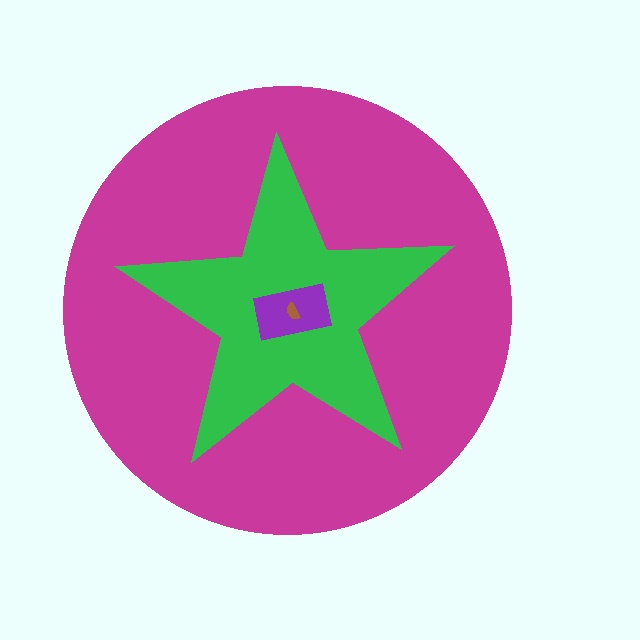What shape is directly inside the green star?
The purple rectangle.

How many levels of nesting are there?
4.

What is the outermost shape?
The magenta circle.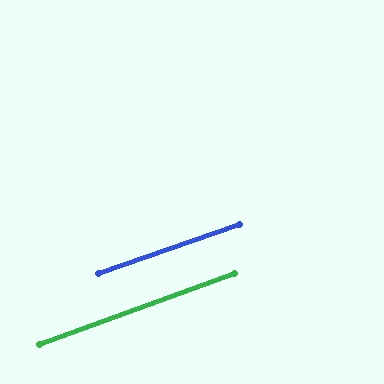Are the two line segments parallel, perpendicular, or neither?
Parallel — their directions differ by only 0.8°.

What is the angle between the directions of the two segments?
Approximately 1 degree.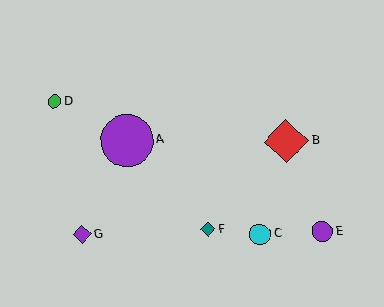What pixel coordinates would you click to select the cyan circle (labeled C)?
Click at (260, 234) to select the cyan circle C.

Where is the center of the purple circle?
The center of the purple circle is at (127, 141).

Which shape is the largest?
The purple circle (labeled A) is the largest.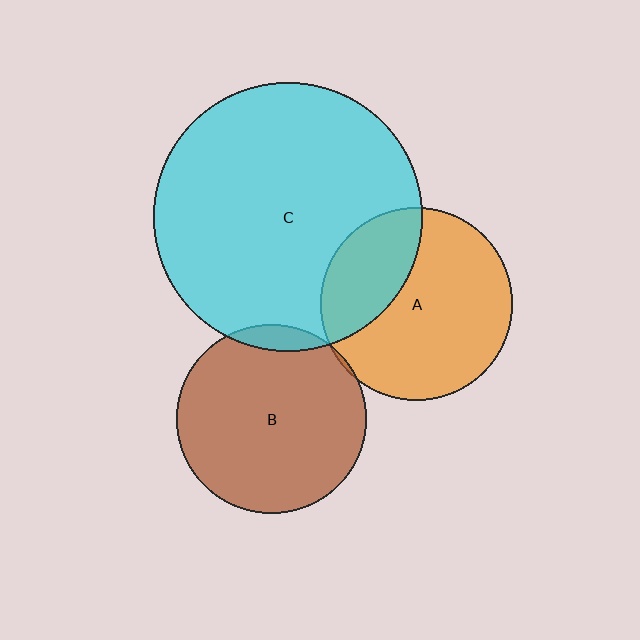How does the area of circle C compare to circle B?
Approximately 2.0 times.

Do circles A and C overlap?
Yes.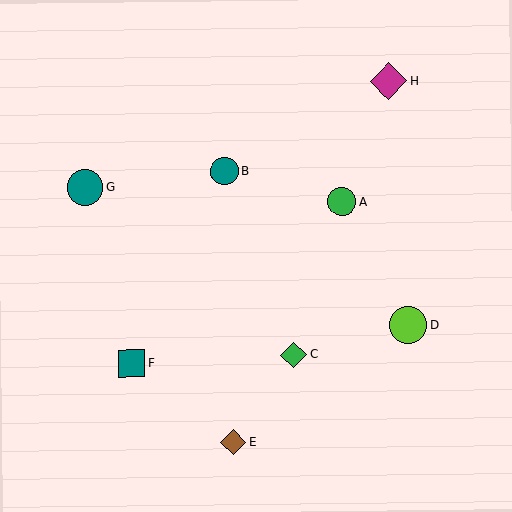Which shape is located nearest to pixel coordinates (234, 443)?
The brown diamond (labeled E) at (233, 442) is nearest to that location.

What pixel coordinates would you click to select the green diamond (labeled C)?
Click at (294, 355) to select the green diamond C.